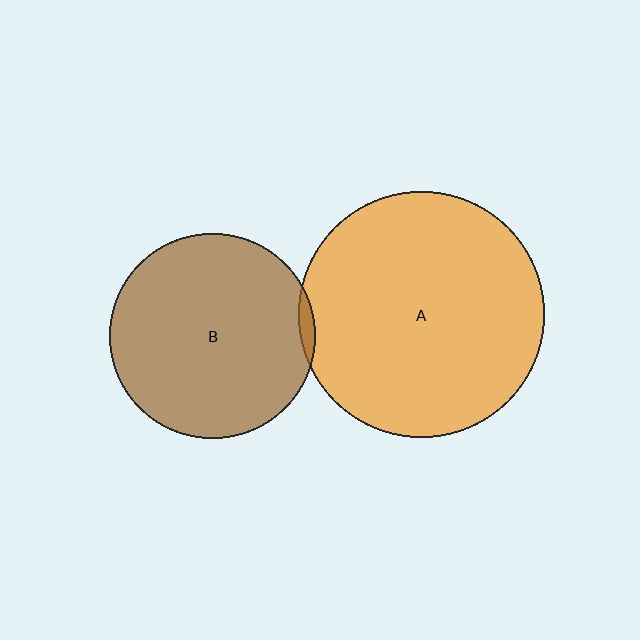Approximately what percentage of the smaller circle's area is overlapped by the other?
Approximately 5%.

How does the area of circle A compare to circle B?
Approximately 1.4 times.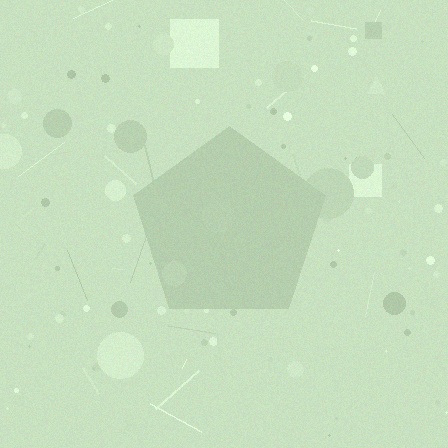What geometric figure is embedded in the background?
A pentagon is embedded in the background.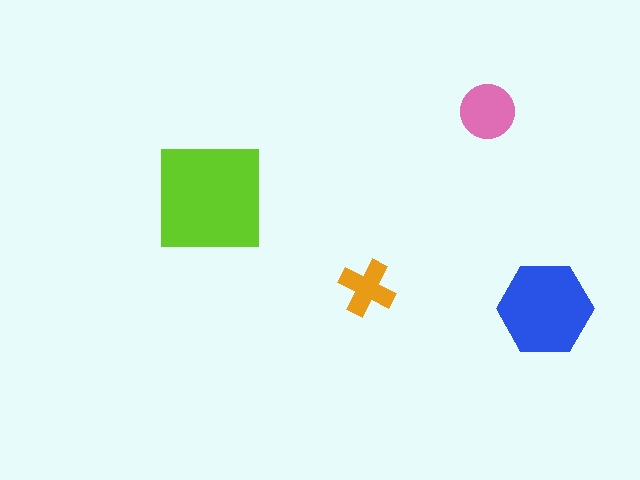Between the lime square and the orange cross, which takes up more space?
The lime square.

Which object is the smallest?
The orange cross.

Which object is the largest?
The lime square.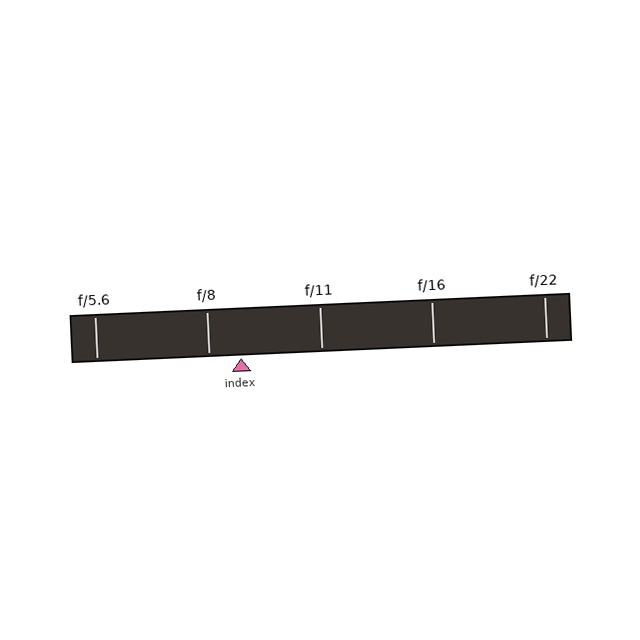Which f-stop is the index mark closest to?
The index mark is closest to f/8.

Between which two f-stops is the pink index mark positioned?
The index mark is between f/8 and f/11.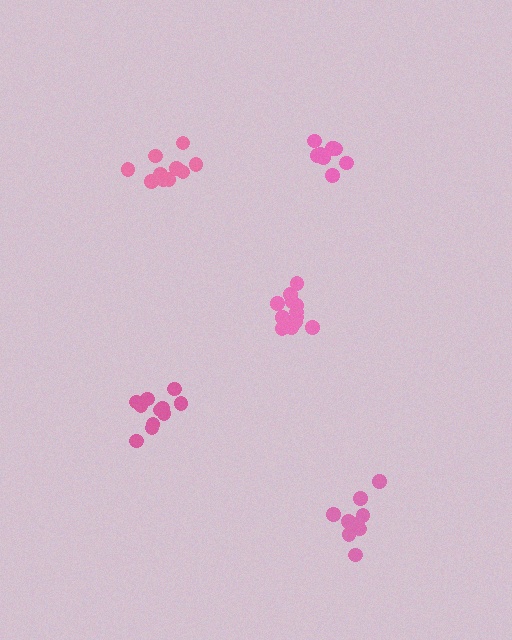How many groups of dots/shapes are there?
There are 5 groups.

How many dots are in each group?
Group 1: 11 dots, Group 2: 13 dots, Group 3: 11 dots, Group 4: 9 dots, Group 5: 9 dots (53 total).